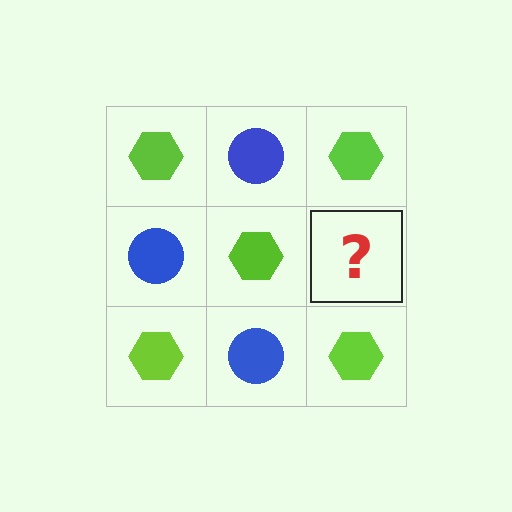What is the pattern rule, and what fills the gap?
The rule is that it alternates lime hexagon and blue circle in a checkerboard pattern. The gap should be filled with a blue circle.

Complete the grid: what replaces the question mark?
The question mark should be replaced with a blue circle.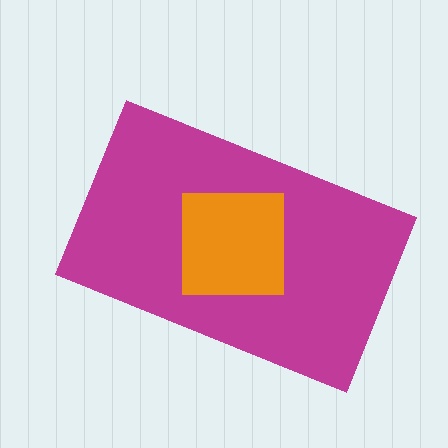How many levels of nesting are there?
2.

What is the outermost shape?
The magenta rectangle.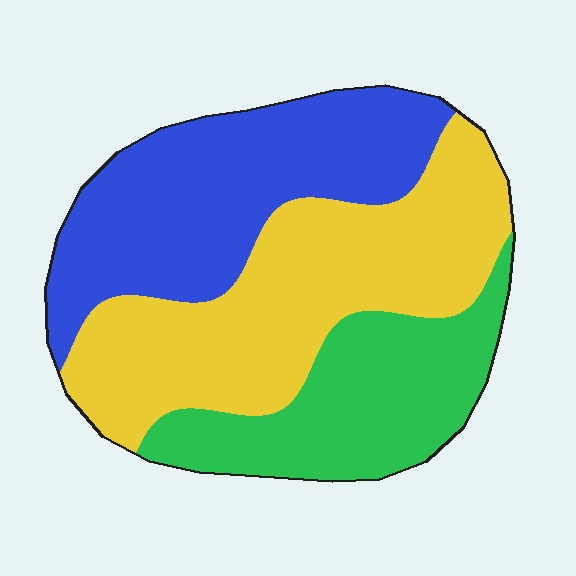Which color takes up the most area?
Yellow, at roughly 40%.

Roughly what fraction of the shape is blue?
Blue covers roughly 35% of the shape.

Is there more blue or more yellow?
Yellow.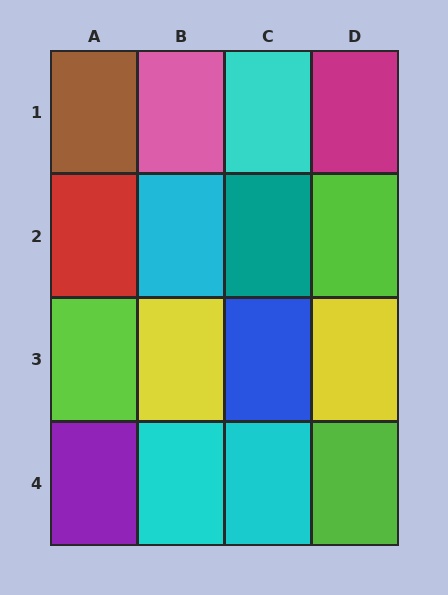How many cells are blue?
1 cell is blue.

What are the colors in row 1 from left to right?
Brown, pink, cyan, magenta.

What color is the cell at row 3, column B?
Yellow.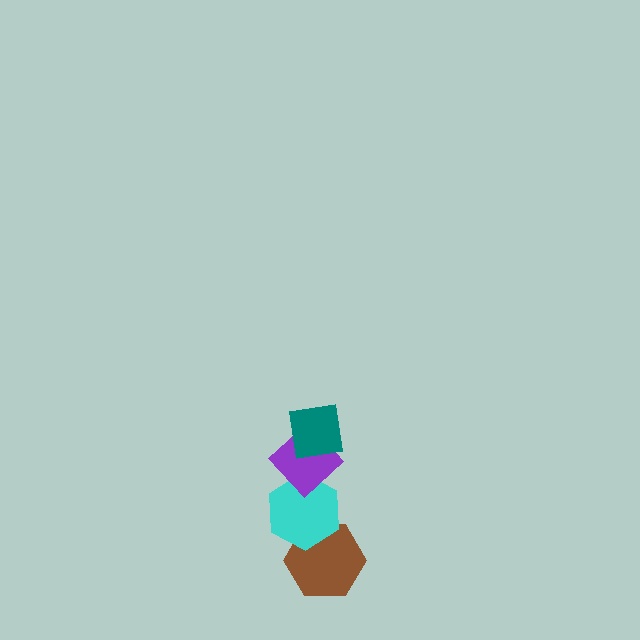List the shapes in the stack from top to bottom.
From top to bottom: the teal square, the purple diamond, the cyan hexagon, the brown hexagon.